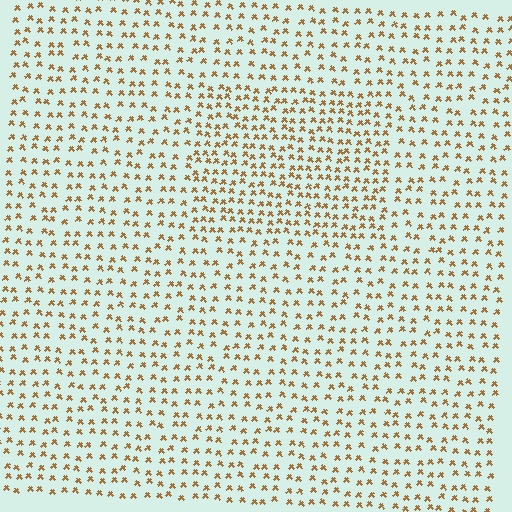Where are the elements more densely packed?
The elements are more densely packed inside the rectangle boundary.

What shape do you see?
I see a rectangle.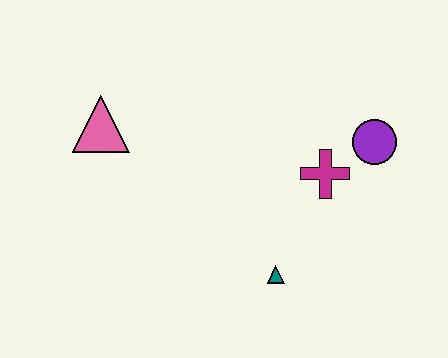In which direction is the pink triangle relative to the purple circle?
The pink triangle is to the left of the purple circle.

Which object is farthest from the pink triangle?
The purple circle is farthest from the pink triangle.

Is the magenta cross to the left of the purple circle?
Yes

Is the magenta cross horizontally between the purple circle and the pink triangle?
Yes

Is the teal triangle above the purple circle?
No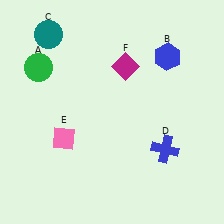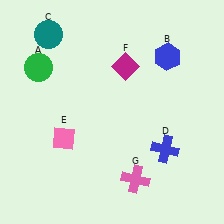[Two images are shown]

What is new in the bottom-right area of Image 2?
A pink cross (G) was added in the bottom-right area of Image 2.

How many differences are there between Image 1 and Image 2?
There is 1 difference between the two images.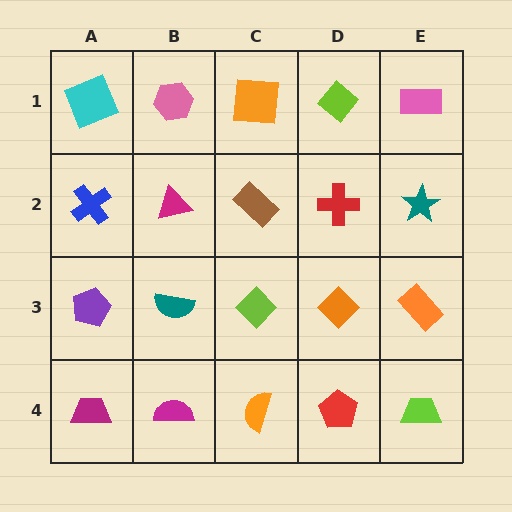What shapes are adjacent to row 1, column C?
A brown rectangle (row 2, column C), a pink hexagon (row 1, column B), a lime diamond (row 1, column D).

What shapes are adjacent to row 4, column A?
A purple pentagon (row 3, column A), a magenta semicircle (row 4, column B).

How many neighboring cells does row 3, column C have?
4.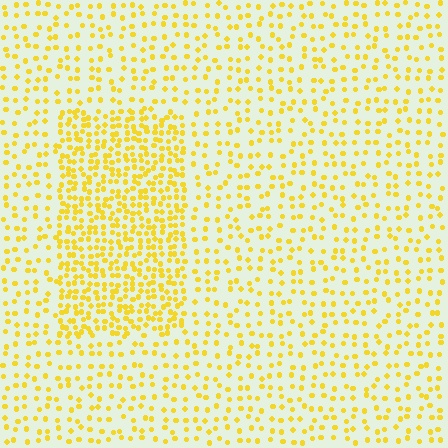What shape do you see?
I see a rectangle.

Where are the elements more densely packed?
The elements are more densely packed inside the rectangle boundary.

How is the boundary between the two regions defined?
The boundary is defined by a change in element density (approximately 2.2x ratio). All elements are the same color, size, and shape.